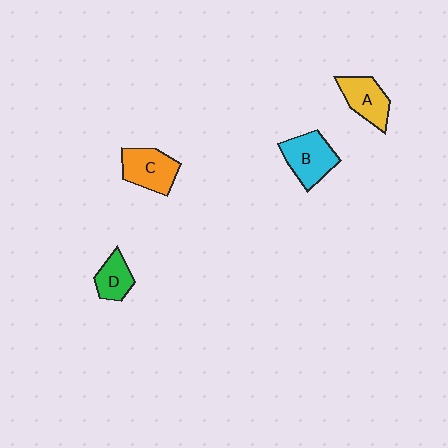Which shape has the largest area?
Shape B (cyan).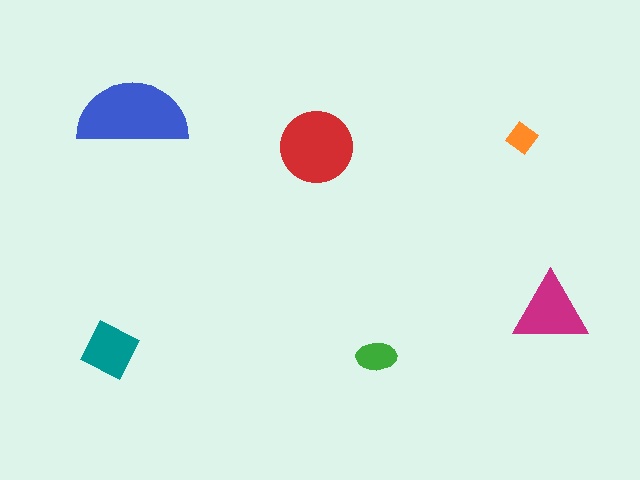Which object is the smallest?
The orange diamond.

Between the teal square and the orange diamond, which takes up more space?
The teal square.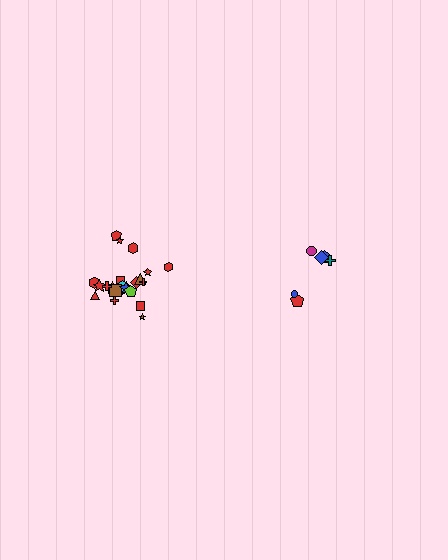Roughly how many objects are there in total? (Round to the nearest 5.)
Roughly 30 objects in total.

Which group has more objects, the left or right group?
The left group.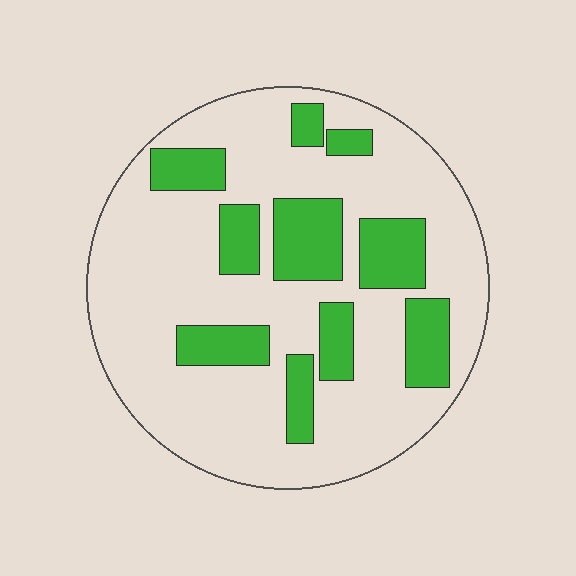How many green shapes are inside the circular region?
10.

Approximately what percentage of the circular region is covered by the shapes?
Approximately 25%.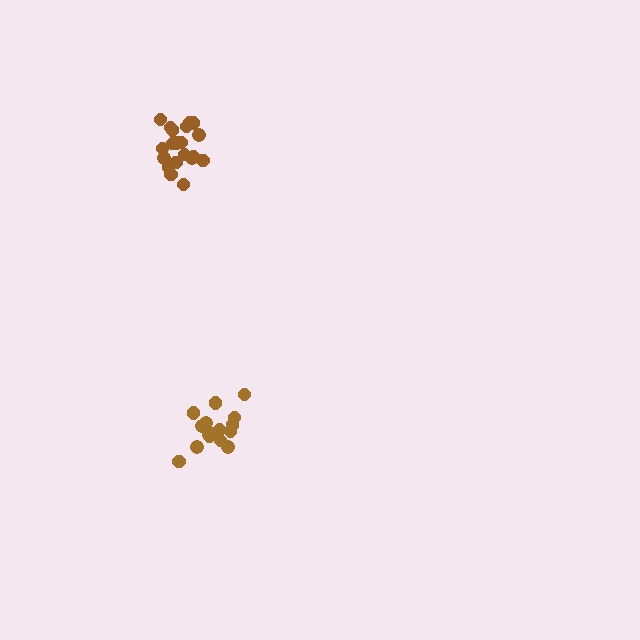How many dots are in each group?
Group 1: 16 dots, Group 2: 20 dots (36 total).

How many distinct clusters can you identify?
There are 2 distinct clusters.